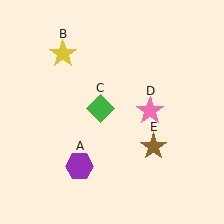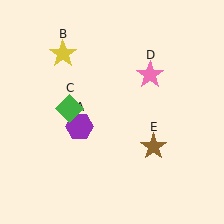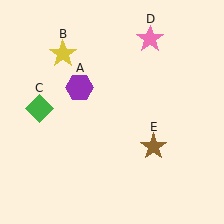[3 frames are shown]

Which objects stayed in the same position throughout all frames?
Yellow star (object B) and brown star (object E) remained stationary.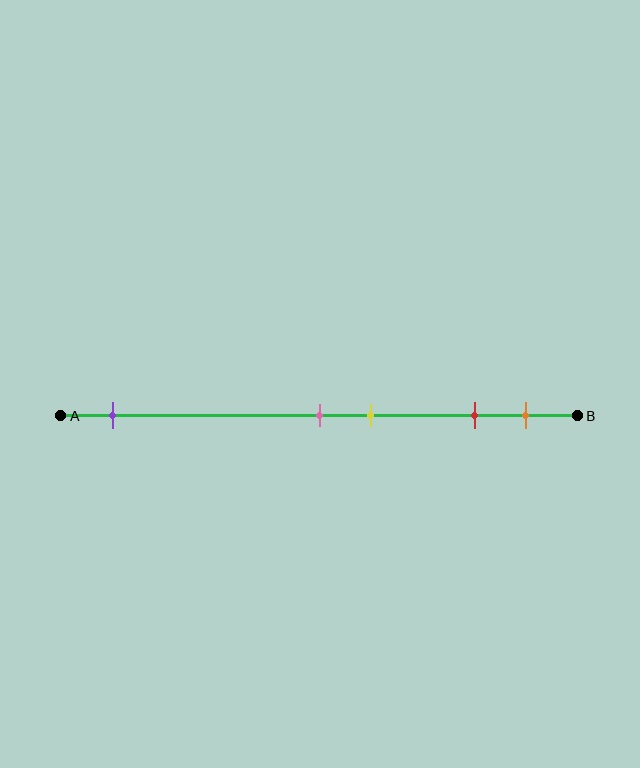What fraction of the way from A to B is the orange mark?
The orange mark is approximately 90% (0.9) of the way from A to B.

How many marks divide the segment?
There are 5 marks dividing the segment.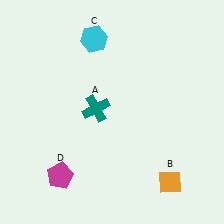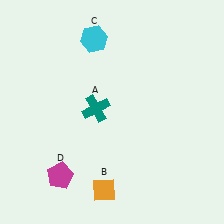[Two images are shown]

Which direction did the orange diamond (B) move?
The orange diamond (B) moved left.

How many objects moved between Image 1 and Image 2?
1 object moved between the two images.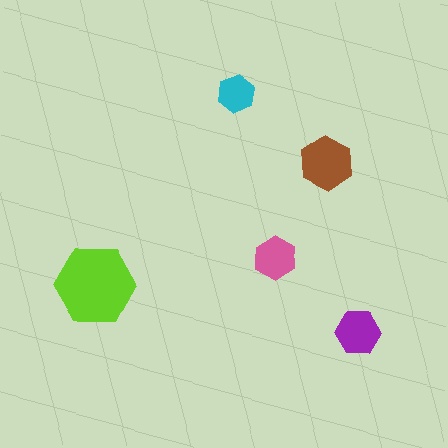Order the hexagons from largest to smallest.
the lime one, the brown one, the purple one, the pink one, the cyan one.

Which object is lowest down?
The purple hexagon is bottommost.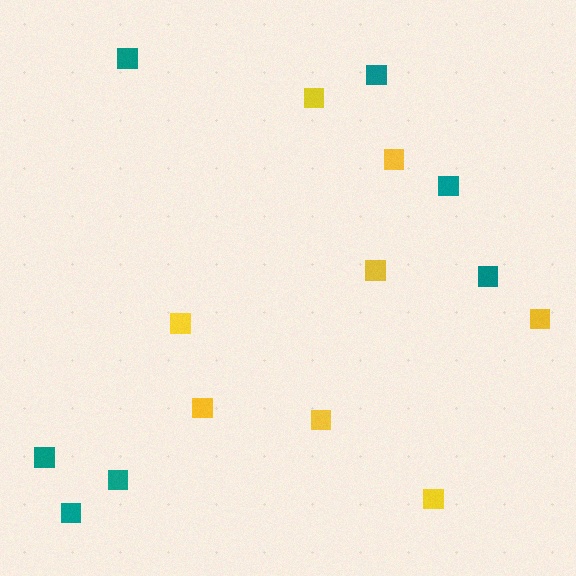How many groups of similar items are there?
There are 2 groups: one group of yellow squares (8) and one group of teal squares (7).